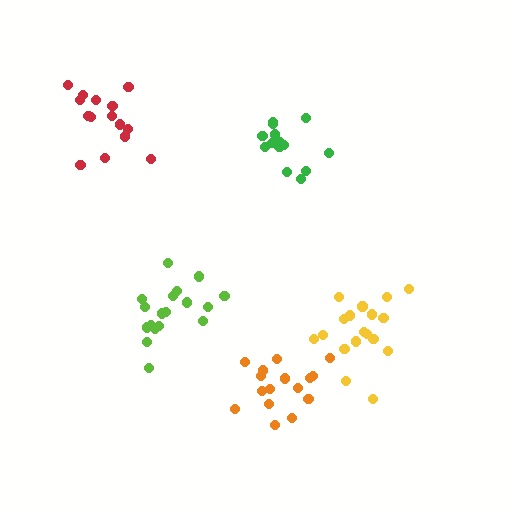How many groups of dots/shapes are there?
There are 5 groups.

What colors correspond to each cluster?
The clusters are colored: lime, red, green, yellow, orange.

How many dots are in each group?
Group 1: 18 dots, Group 2: 15 dots, Group 3: 14 dots, Group 4: 18 dots, Group 5: 16 dots (81 total).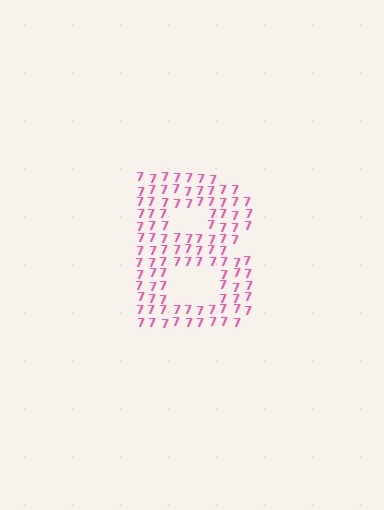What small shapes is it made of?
It is made of small digit 7's.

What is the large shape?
The large shape is the letter B.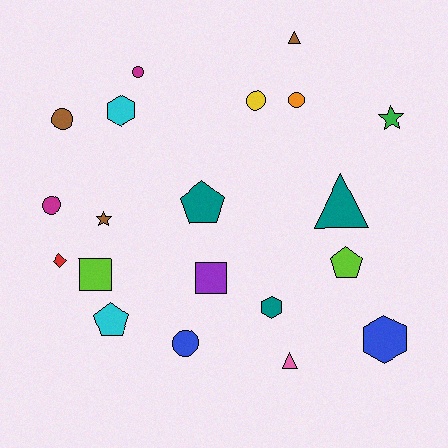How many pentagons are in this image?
There are 3 pentagons.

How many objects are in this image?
There are 20 objects.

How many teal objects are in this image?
There are 3 teal objects.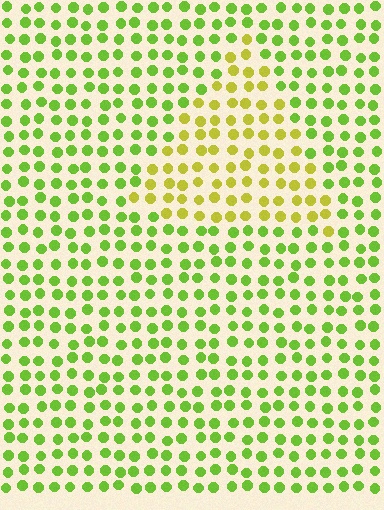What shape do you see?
I see a triangle.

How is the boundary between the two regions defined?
The boundary is defined purely by a slight shift in hue (about 34 degrees). Spacing, size, and orientation are identical on both sides.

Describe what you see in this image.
The image is filled with small lime elements in a uniform arrangement. A triangle-shaped region is visible where the elements are tinted to a slightly different hue, forming a subtle color boundary.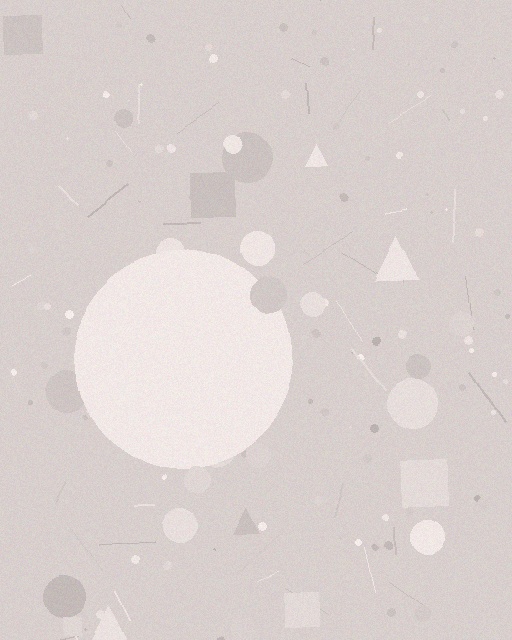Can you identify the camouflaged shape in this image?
The camouflaged shape is a circle.